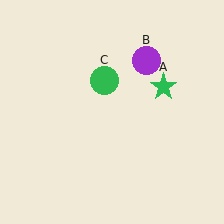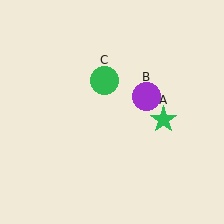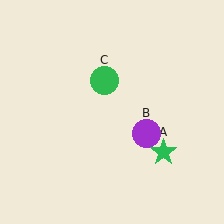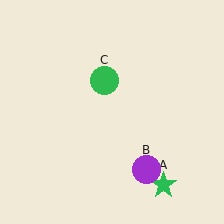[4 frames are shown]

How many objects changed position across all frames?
2 objects changed position: green star (object A), purple circle (object B).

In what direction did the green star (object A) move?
The green star (object A) moved down.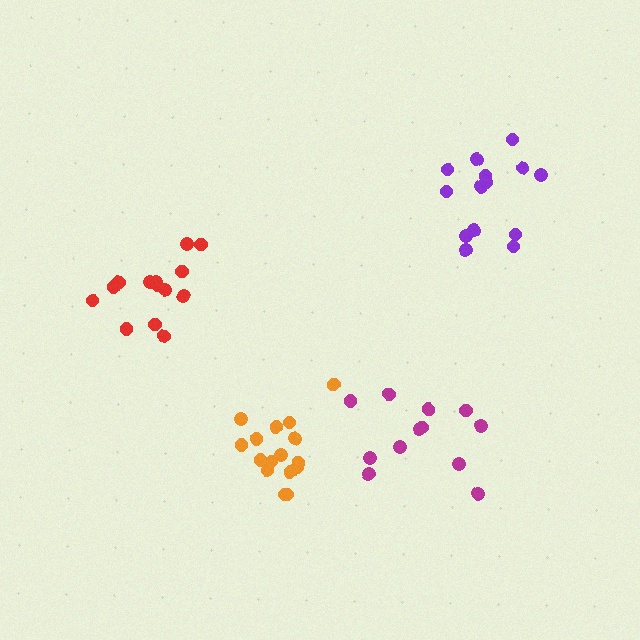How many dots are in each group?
Group 1: 14 dots, Group 2: 16 dots, Group 3: 14 dots, Group 4: 12 dots (56 total).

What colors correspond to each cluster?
The clusters are colored: red, orange, purple, magenta.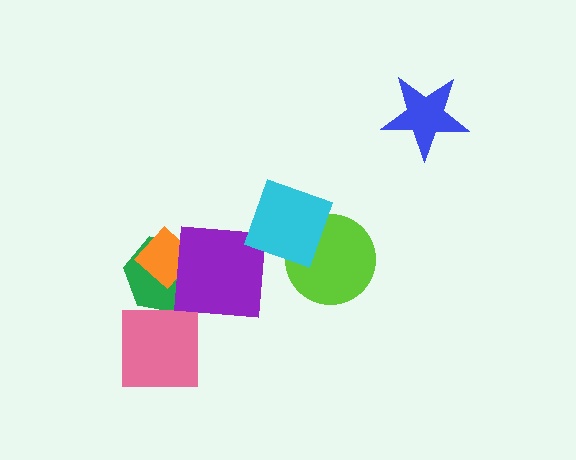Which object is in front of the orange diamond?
The purple square is in front of the orange diamond.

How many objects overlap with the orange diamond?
2 objects overlap with the orange diamond.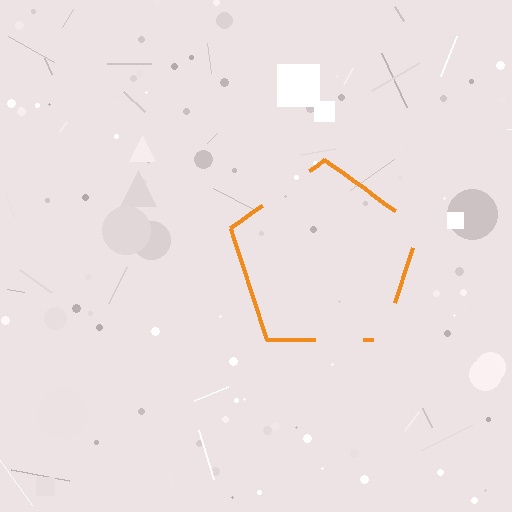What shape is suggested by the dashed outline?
The dashed outline suggests a pentagon.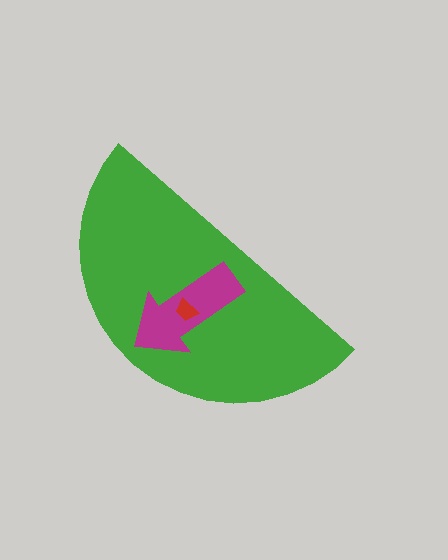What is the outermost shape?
The green semicircle.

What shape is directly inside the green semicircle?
The magenta arrow.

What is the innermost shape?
The red trapezoid.